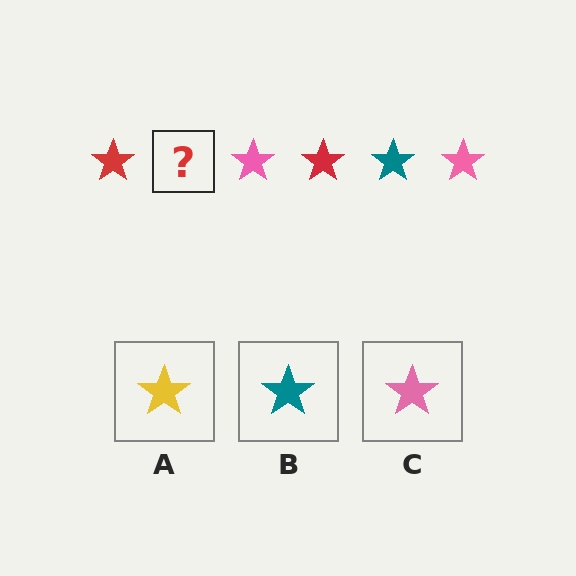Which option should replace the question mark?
Option B.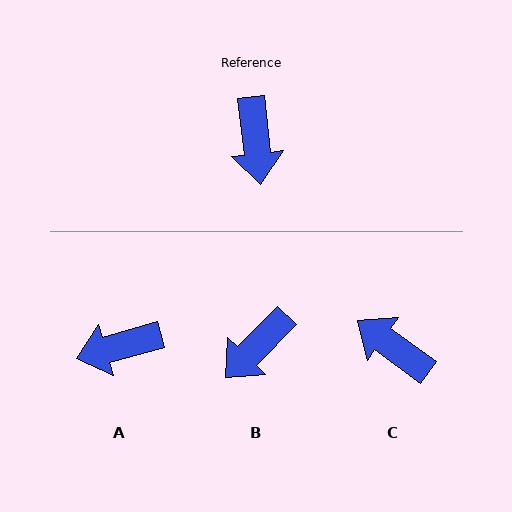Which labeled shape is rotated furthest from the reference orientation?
C, about 133 degrees away.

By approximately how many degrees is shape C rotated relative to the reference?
Approximately 133 degrees clockwise.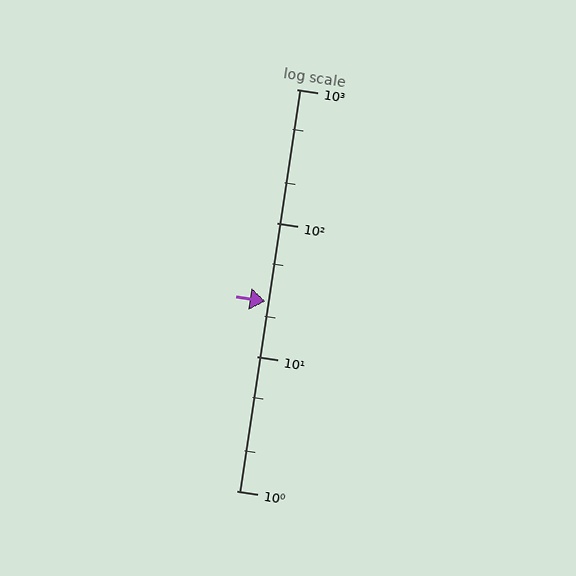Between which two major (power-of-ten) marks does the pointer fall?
The pointer is between 10 and 100.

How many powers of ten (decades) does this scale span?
The scale spans 3 decades, from 1 to 1000.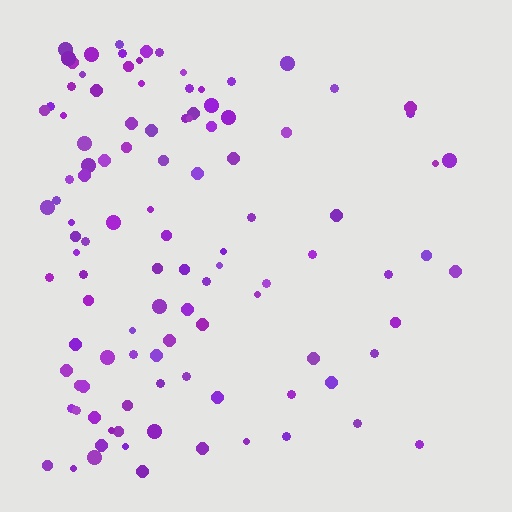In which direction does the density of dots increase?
From right to left, with the left side densest.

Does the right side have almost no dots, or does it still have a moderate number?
Still a moderate number, just noticeably fewer than the left.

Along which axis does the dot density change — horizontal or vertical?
Horizontal.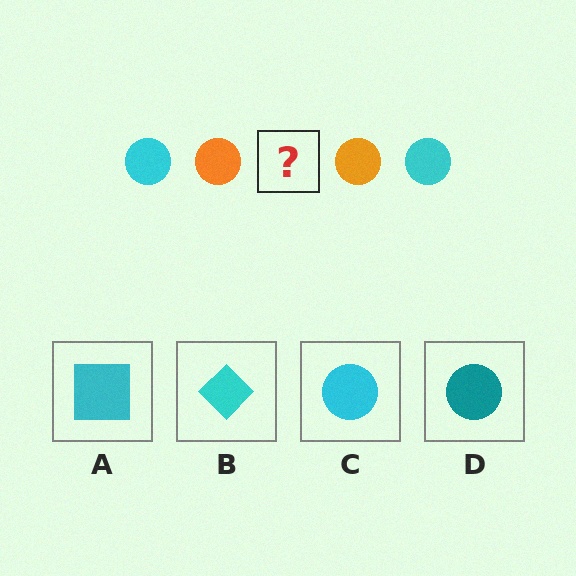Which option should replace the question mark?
Option C.